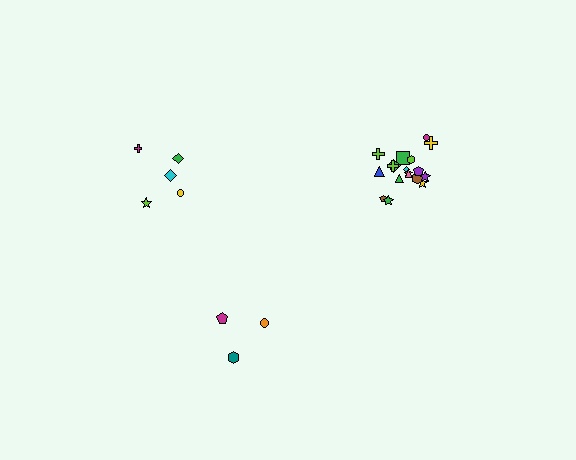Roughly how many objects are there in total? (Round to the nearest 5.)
Roughly 25 objects in total.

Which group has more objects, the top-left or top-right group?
The top-right group.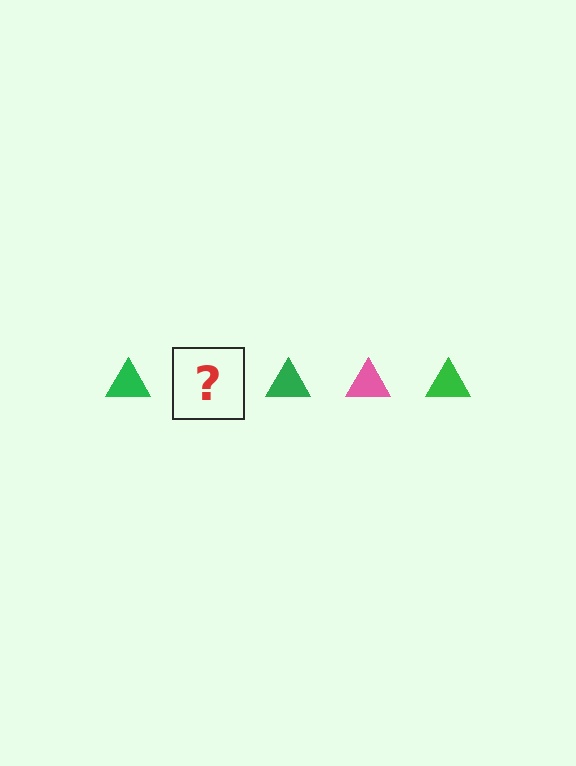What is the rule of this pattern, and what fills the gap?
The rule is that the pattern cycles through green, pink triangles. The gap should be filled with a pink triangle.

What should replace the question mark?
The question mark should be replaced with a pink triangle.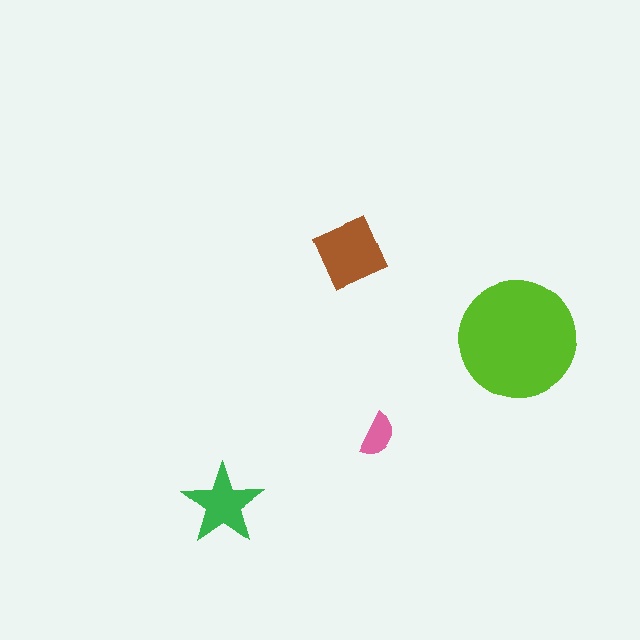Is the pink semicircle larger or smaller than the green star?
Smaller.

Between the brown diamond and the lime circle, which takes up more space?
The lime circle.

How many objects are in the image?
There are 4 objects in the image.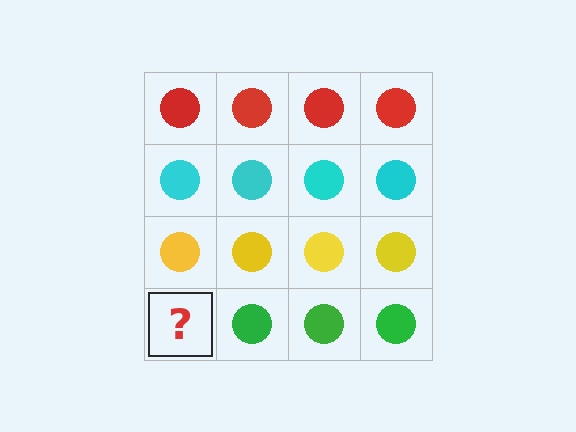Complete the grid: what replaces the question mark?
The question mark should be replaced with a green circle.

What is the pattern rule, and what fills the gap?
The rule is that each row has a consistent color. The gap should be filled with a green circle.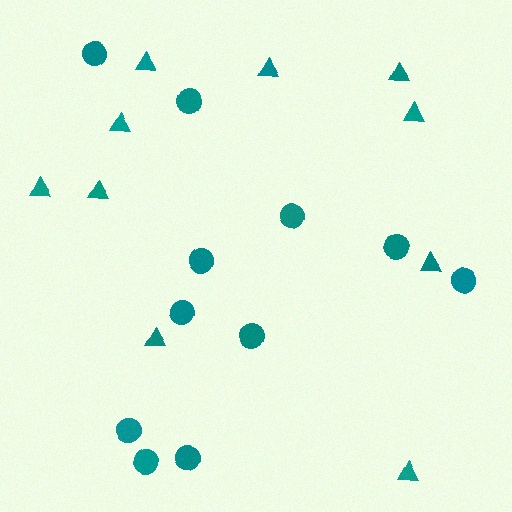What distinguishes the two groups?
There are 2 groups: one group of triangles (10) and one group of circles (11).